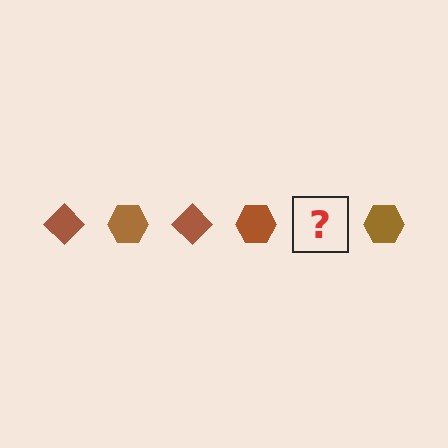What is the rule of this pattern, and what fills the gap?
The rule is that the pattern cycles through diamond, hexagon shapes in brown. The gap should be filled with a brown diamond.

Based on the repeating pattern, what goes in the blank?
The blank should be a brown diamond.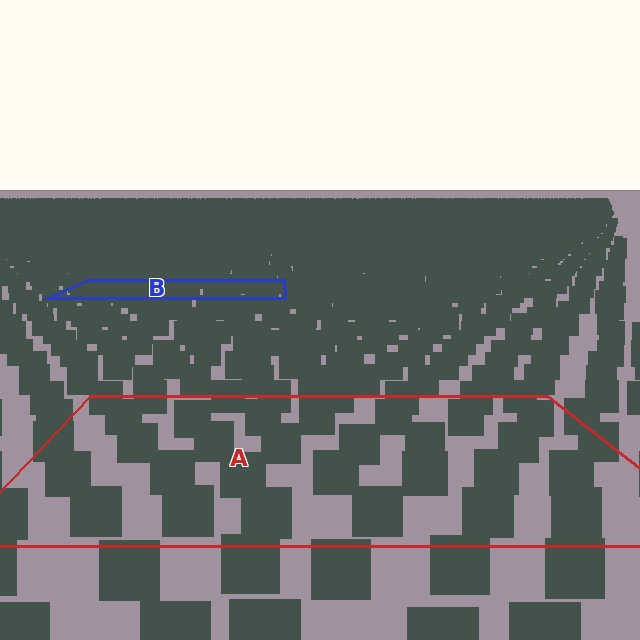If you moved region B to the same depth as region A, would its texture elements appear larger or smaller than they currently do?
They would appear larger. At a closer depth, the same texture elements are projected at a bigger on-screen size.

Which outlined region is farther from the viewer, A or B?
Region B is farther from the viewer — the texture elements inside it appear smaller and more densely packed.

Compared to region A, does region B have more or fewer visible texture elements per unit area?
Region B has more texture elements per unit area — they are packed more densely because it is farther away.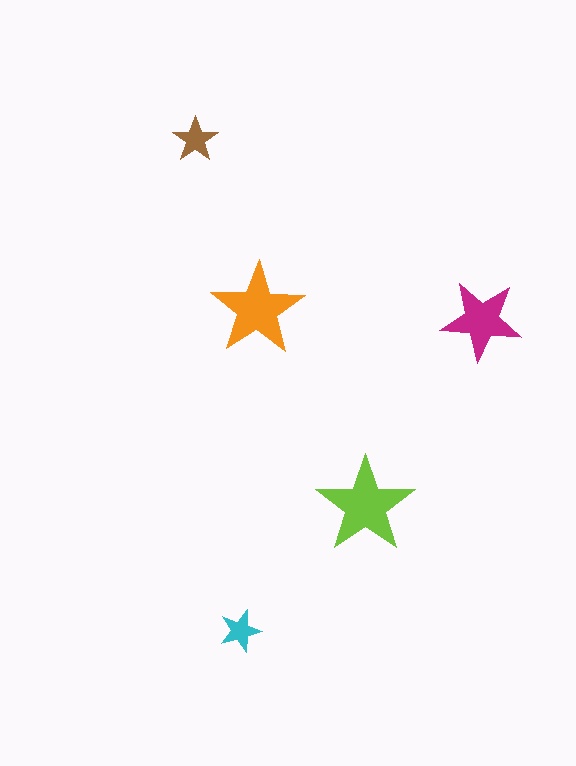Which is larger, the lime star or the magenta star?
The lime one.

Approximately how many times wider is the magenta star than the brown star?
About 2 times wider.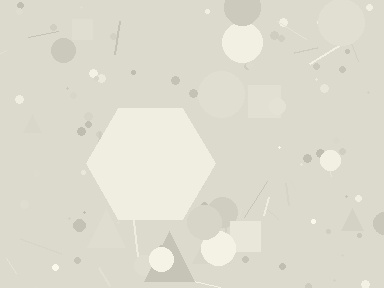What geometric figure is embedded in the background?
A hexagon is embedded in the background.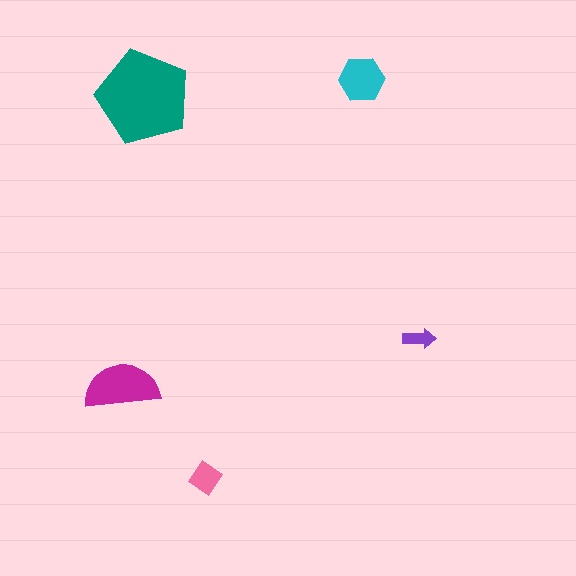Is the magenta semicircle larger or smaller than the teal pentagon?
Smaller.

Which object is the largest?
The teal pentagon.